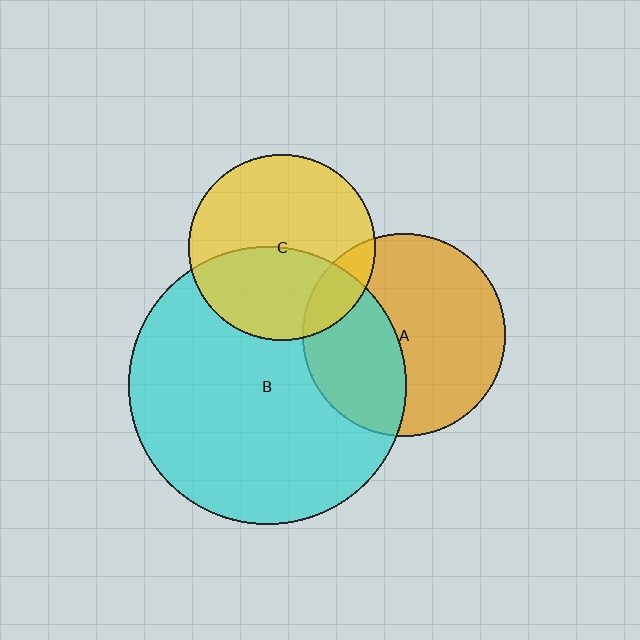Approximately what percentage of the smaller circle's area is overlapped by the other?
Approximately 40%.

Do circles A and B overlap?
Yes.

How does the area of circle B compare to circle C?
Approximately 2.2 times.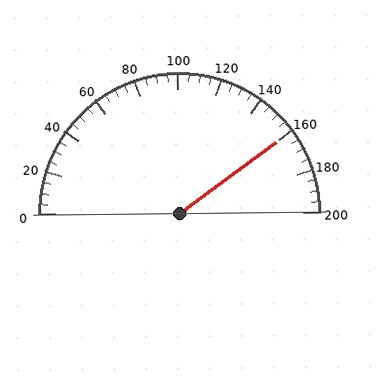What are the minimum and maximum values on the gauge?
The gauge ranges from 0 to 200.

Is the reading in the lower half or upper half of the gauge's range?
The reading is in the upper half of the range (0 to 200).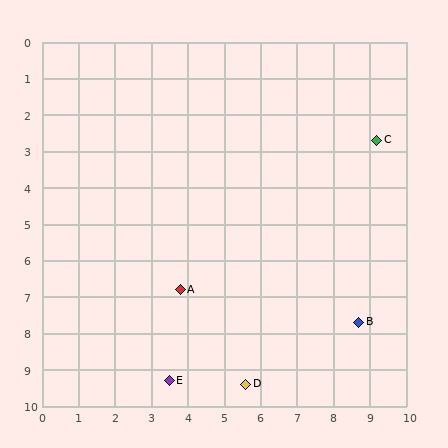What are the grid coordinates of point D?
Point D is at approximately (5.6, 9.4).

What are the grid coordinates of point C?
Point C is at approximately (9.2, 2.7).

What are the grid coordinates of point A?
Point A is at approximately (3.8, 6.8).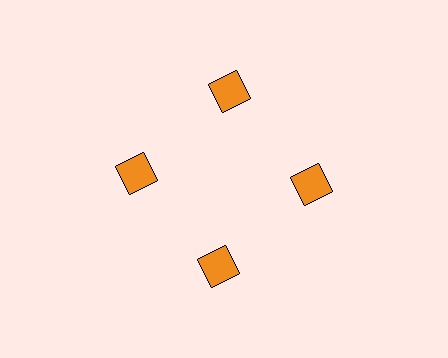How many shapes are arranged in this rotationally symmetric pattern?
There are 4 shapes, arranged in 4 groups of 1.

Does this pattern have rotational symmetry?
Yes, this pattern has 4-fold rotational symmetry. It looks the same after rotating 90 degrees around the center.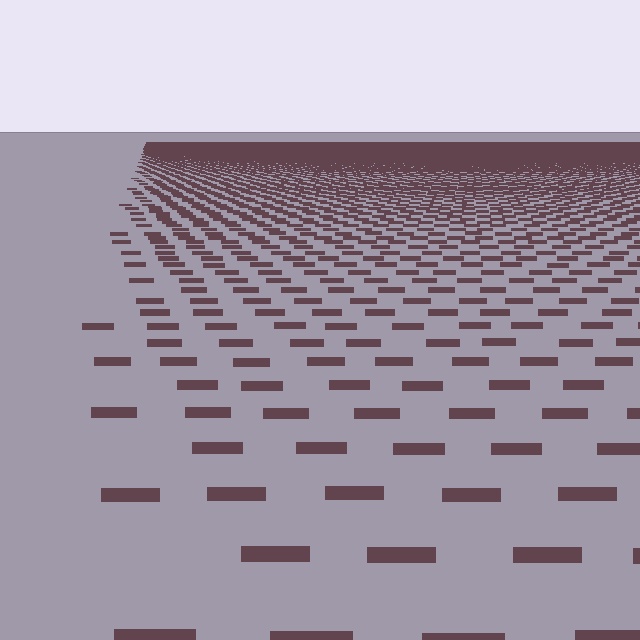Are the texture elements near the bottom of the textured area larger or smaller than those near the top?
Larger. Near the bottom, elements are closer to the viewer and appear at a bigger on-screen size.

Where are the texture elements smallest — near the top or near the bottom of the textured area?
Near the top.